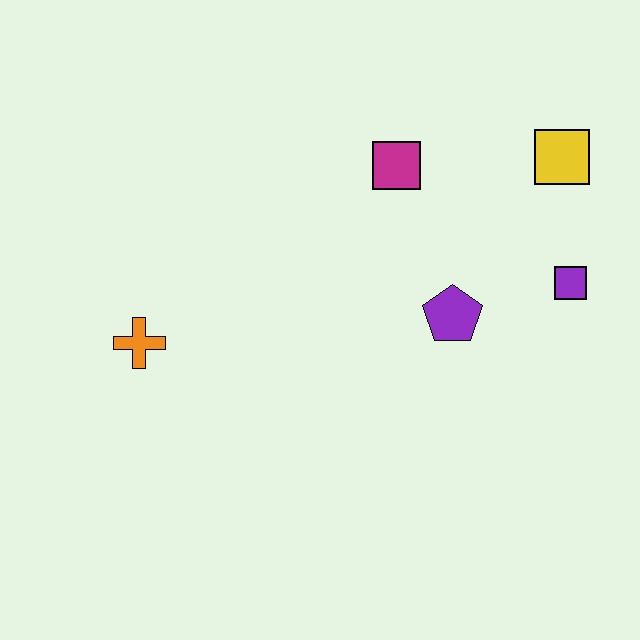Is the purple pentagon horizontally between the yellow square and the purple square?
No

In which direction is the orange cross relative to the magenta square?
The orange cross is to the left of the magenta square.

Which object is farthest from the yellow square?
The orange cross is farthest from the yellow square.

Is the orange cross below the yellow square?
Yes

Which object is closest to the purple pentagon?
The purple square is closest to the purple pentagon.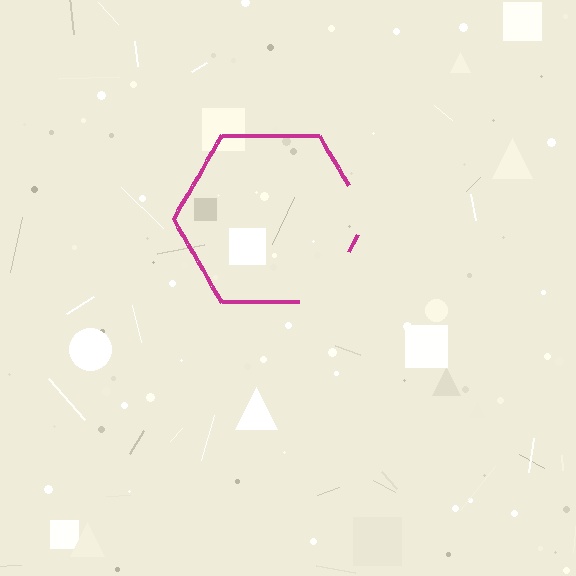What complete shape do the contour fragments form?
The contour fragments form a hexagon.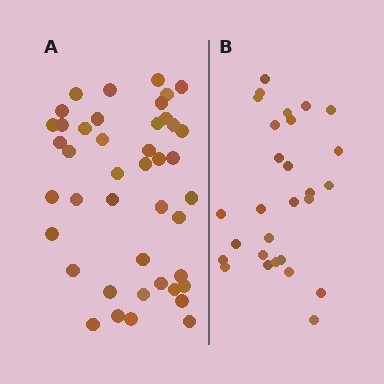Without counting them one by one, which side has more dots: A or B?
Region A (the left region) has more dots.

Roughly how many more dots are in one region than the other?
Region A has approximately 15 more dots than region B.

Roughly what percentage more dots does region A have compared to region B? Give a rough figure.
About 55% more.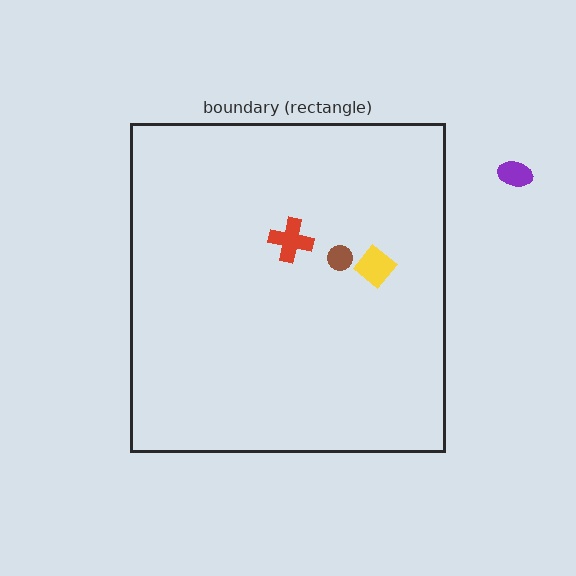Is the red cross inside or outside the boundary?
Inside.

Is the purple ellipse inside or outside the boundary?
Outside.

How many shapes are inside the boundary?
3 inside, 1 outside.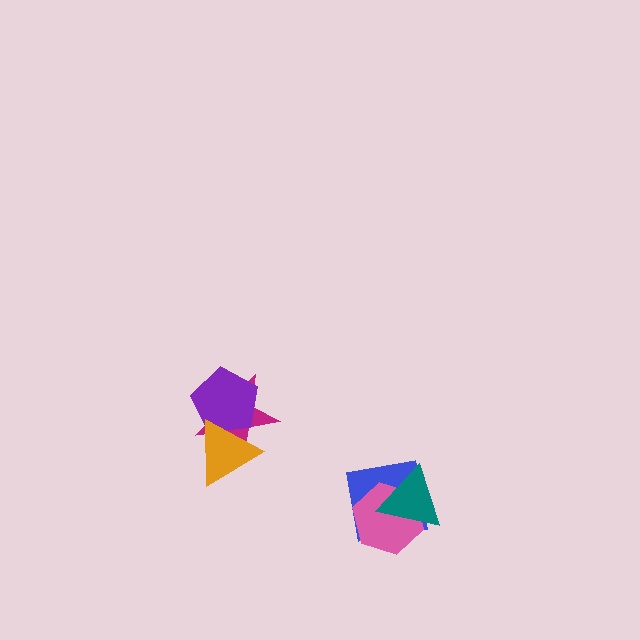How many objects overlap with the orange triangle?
2 objects overlap with the orange triangle.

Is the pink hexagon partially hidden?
Yes, it is partially covered by another shape.